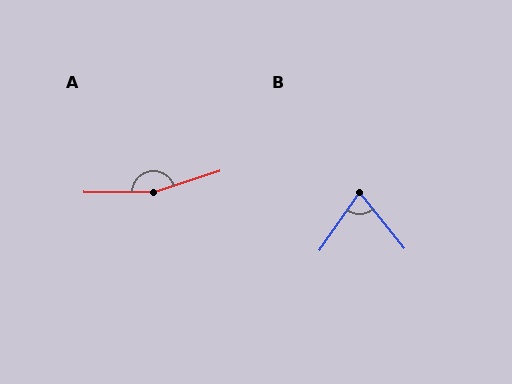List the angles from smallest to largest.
B (74°), A (162°).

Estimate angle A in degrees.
Approximately 162 degrees.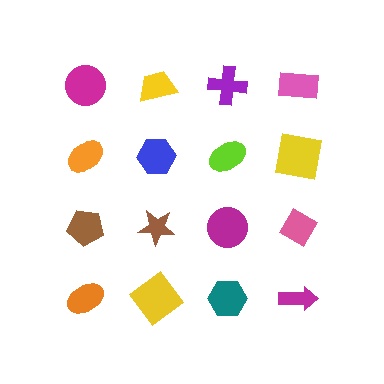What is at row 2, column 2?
A blue hexagon.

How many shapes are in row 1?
4 shapes.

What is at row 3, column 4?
A pink diamond.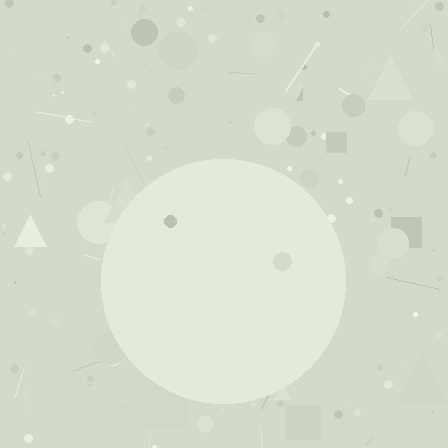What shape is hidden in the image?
A circle is hidden in the image.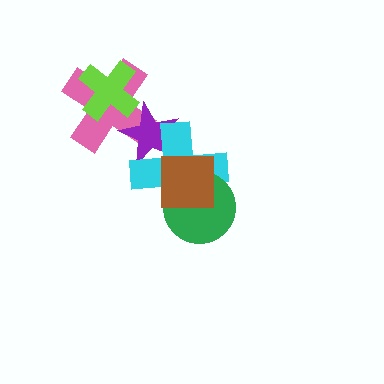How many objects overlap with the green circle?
2 objects overlap with the green circle.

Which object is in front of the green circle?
The brown square is in front of the green circle.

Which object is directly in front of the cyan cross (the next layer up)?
The green circle is directly in front of the cyan cross.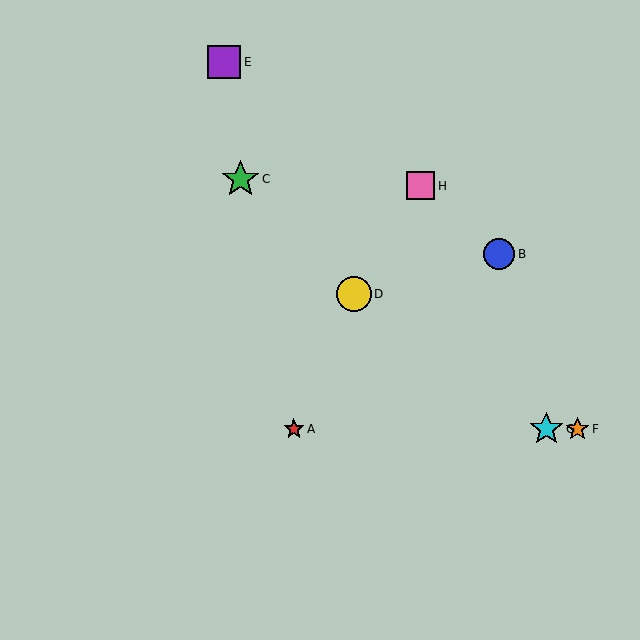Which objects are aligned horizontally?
Objects A, F, G are aligned horizontally.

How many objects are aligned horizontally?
3 objects (A, F, G) are aligned horizontally.